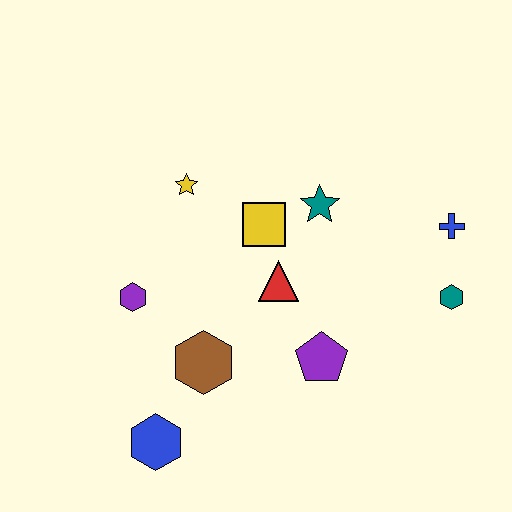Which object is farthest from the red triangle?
The blue hexagon is farthest from the red triangle.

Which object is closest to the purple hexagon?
The brown hexagon is closest to the purple hexagon.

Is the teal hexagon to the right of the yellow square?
Yes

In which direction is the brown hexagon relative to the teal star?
The brown hexagon is below the teal star.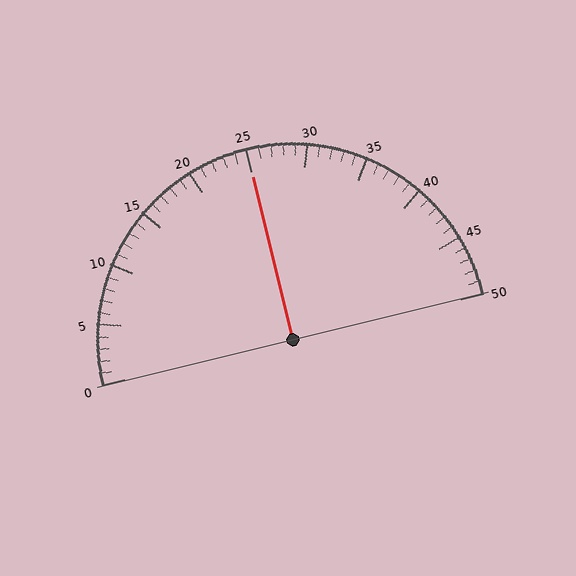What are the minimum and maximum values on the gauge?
The gauge ranges from 0 to 50.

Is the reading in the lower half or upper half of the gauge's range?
The reading is in the upper half of the range (0 to 50).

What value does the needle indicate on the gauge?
The needle indicates approximately 25.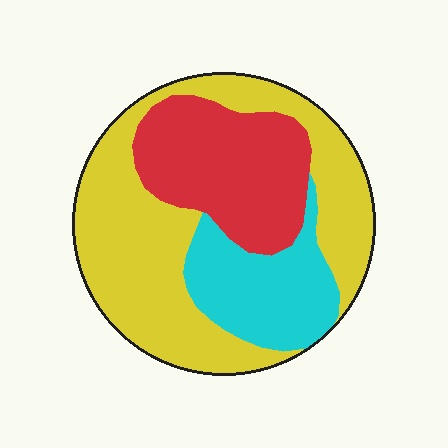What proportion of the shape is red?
Red takes up between a quarter and a half of the shape.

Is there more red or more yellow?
Yellow.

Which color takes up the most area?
Yellow, at roughly 50%.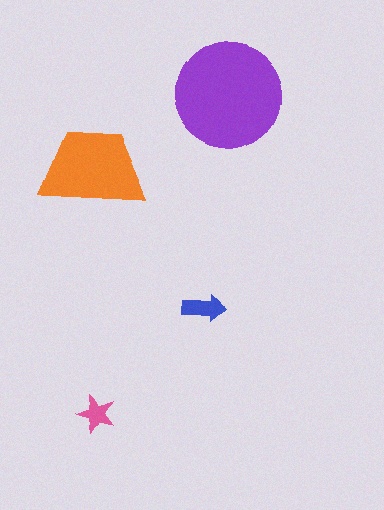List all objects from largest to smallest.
The purple circle, the orange trapezoid, the blue arrow, the pink star.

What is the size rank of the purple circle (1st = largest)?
1st.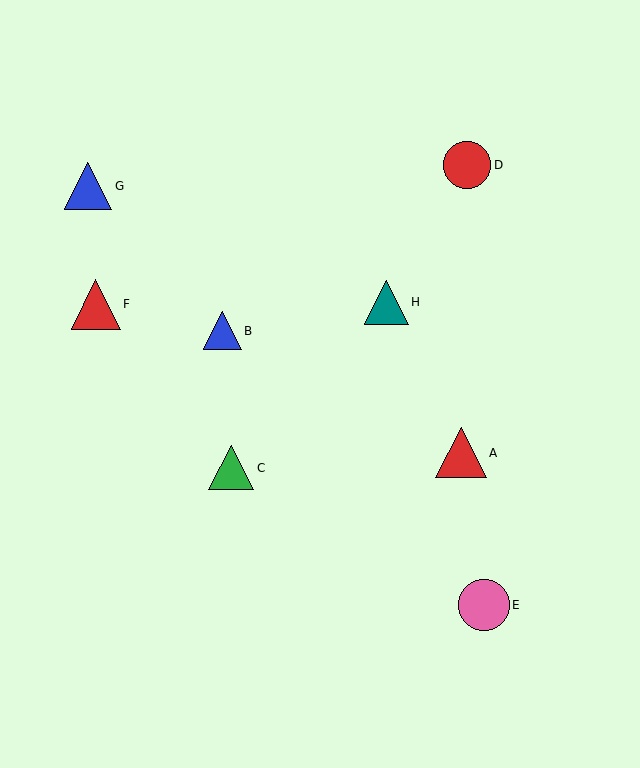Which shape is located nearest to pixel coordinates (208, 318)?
The blue triangle (labeled B) at (222, 331) is nearest to that location.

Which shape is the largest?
The pink circle (labeled E) is the largest.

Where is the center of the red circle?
The center of the red circle is at (467, 165).